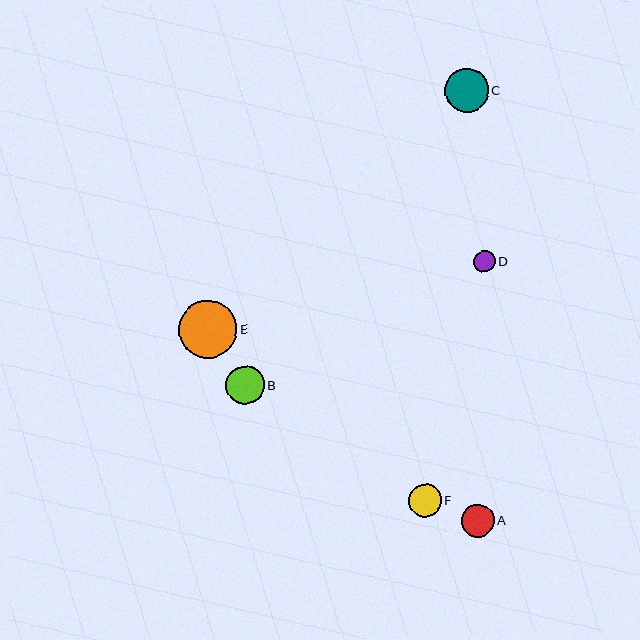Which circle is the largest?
Circle E is the largest with a size of approximately 59 pixels.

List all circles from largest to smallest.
From largest to smallest: E, C, B, F, A, D.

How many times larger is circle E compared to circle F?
Circle E is approximately 1.8 times the size of circle F.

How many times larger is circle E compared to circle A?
Circle E is approximately 1.8 times the size of circle A.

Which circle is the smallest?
Circle D is the smallest with a size of approximately 21 pixels.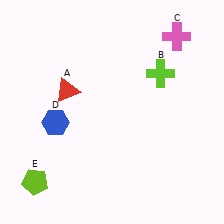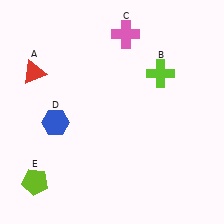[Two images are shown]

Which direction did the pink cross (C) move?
The pink cross (C) moved left.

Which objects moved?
The objects that moved are: the red triangle (A), the pink cross (C).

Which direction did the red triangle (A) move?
The red triangle (A) moved left.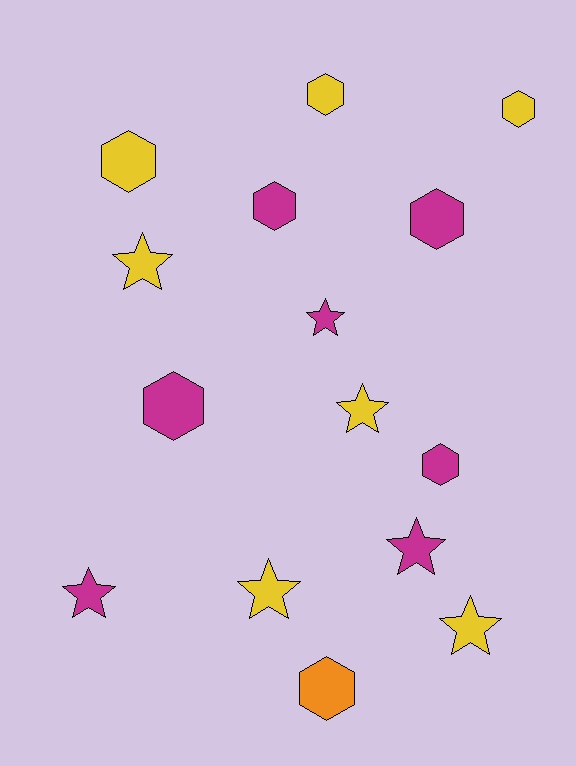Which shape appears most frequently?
Hexagon, with 8 objects.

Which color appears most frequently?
Yellow, with 7 objects.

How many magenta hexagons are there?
There are 4 magenta hexagons.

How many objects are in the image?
There are 15 objects.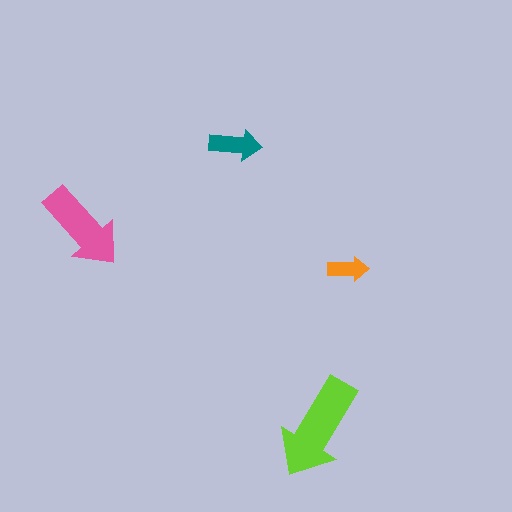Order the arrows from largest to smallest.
the lime one, the pink one, the teal one, the orange one.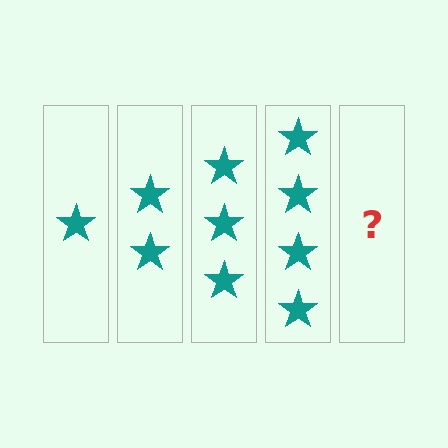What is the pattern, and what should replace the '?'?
The pattern is that each step adds one more star. The '?' should be 5 stars.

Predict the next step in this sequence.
The next step is 5 stars.